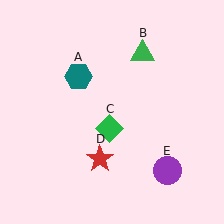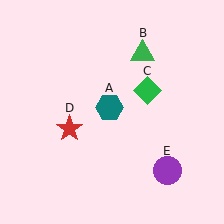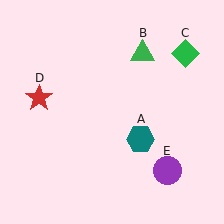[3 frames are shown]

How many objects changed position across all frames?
3 objects changed position: teal hexagon (object A), green diamond (object C), red star (object D).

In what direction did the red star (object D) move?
The red star (object D) moved up and to the left.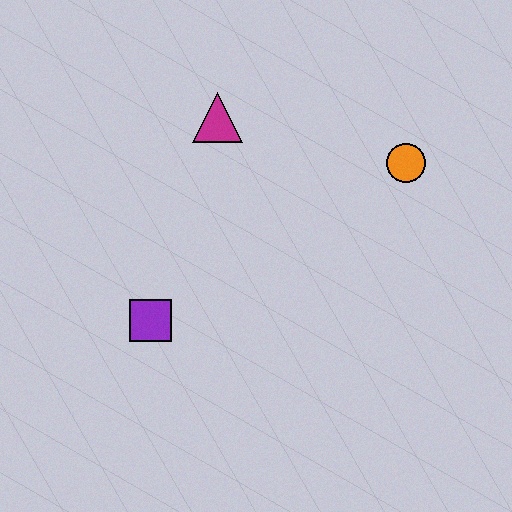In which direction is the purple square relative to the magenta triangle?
The purple square is below the magenta triangle.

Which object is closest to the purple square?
The magenta triangle is closest to the purple square.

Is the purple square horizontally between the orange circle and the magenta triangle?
No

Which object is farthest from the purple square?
The orange circle is farthest from the purple square.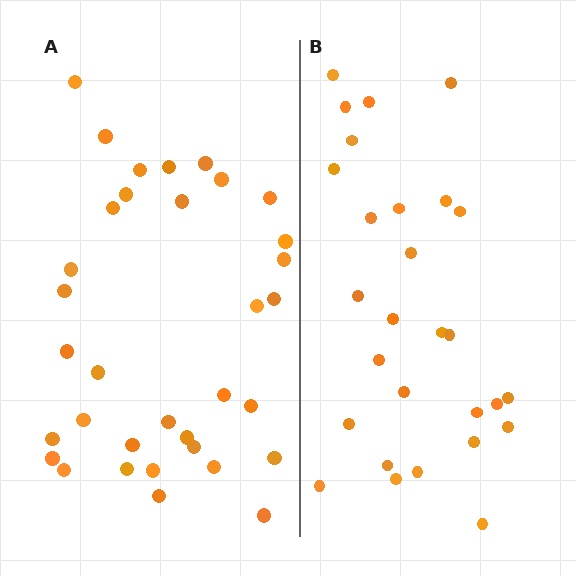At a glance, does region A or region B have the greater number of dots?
Region A (the left region) has more dots.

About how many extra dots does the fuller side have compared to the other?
Region A has about 6 more dots than region B.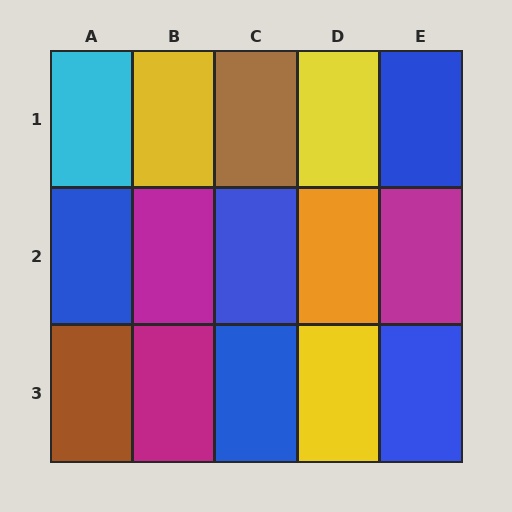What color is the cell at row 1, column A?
Cyan.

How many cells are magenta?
3 cells are magenta.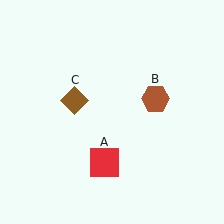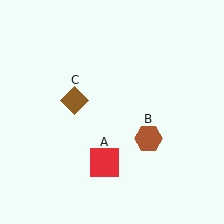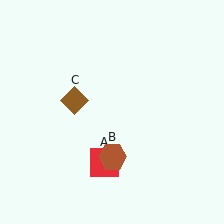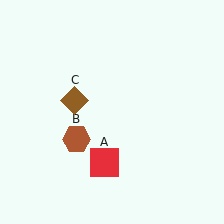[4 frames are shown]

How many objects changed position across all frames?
1 object changed position: brown hexagon (object B).